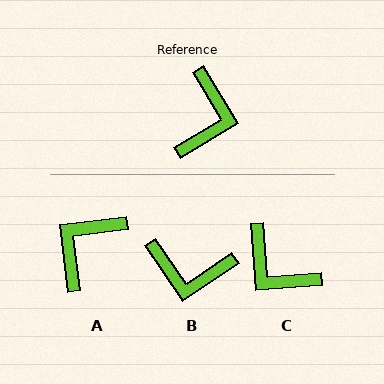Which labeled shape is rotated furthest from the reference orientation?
A, about 156 degrees away.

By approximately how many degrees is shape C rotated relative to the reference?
Approximately 117 degrees clockwise.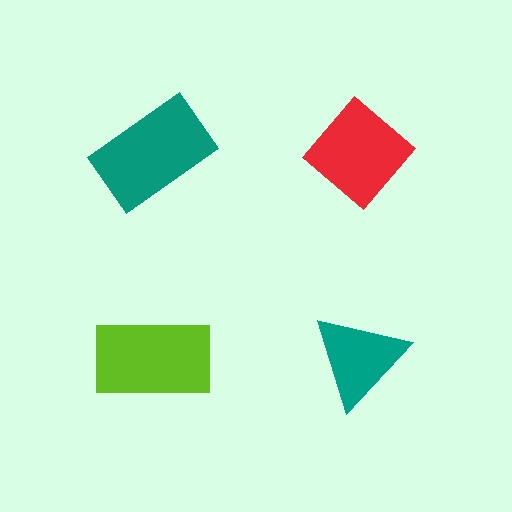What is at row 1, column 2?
A red diamond.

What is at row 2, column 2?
A teal triangle.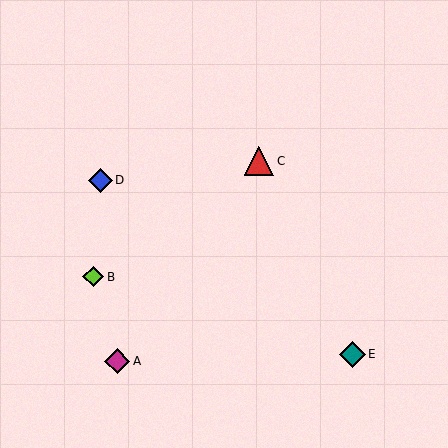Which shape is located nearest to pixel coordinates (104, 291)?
The lime diamond (labeled B) at (93, 277) is nearest to that location.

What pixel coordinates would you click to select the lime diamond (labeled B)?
Click at (93, 277) to select the lime diamond B.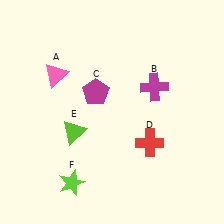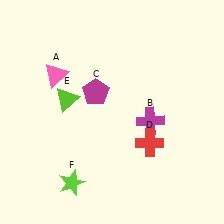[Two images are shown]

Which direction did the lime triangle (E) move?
The lime triangle (E) moved up.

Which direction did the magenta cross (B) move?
The magenta cross (B) moved down.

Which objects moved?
The objects that moved are: the magenta cross (B), the lime triangle (E).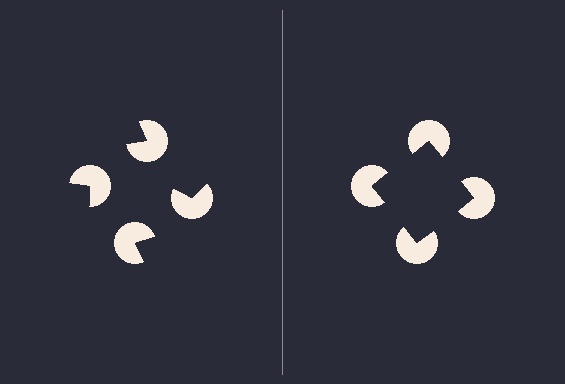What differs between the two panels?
The pac-man discs are positioned identically on both sides; only the wedge orientations differ. On the right they align to a square; on the left they are misaligned.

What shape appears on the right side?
An illusory square.